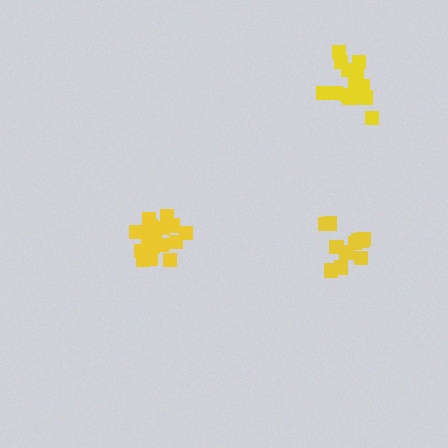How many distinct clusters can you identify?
There are 3 distinct clusters.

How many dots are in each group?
Group 1: 17 dots, Group 2: 12 dots, Group 3: 17 dots (46 total).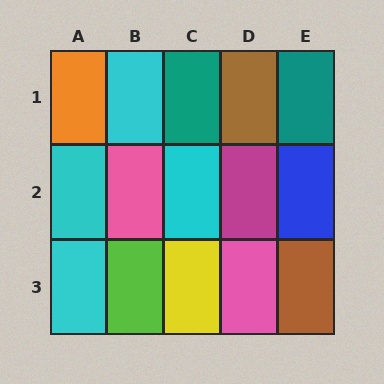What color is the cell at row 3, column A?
Cyan.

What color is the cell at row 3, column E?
Brown.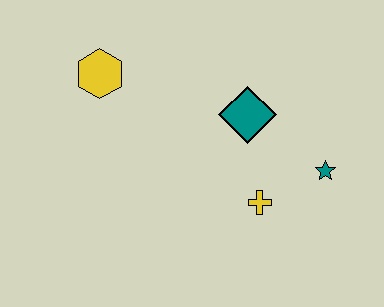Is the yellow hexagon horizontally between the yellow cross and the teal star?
No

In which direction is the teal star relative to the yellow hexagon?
The teal star is to the right of the yellow hexagon.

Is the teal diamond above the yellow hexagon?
No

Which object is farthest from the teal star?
The yellow hexagon is farthest from the teal star.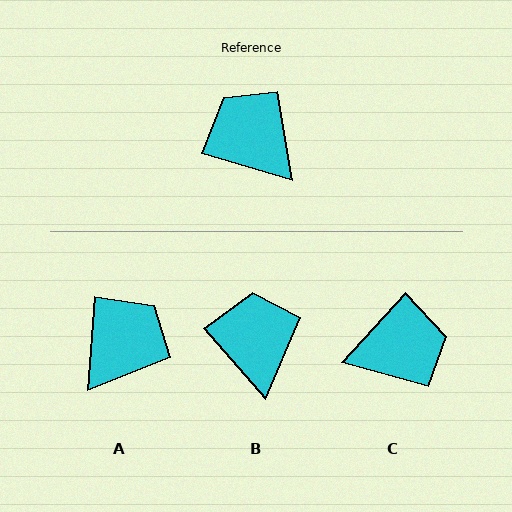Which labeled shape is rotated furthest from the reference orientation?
C, about 115 degrees away.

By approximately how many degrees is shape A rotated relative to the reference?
Approximately 78 degrees clockwise.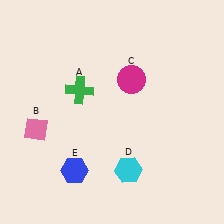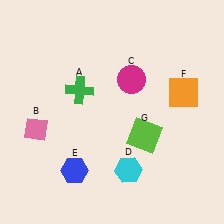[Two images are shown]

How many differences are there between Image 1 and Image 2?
There are 2 differences between the two images.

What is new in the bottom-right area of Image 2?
A lime square (G) was added in the bottom-right area of Image 2.